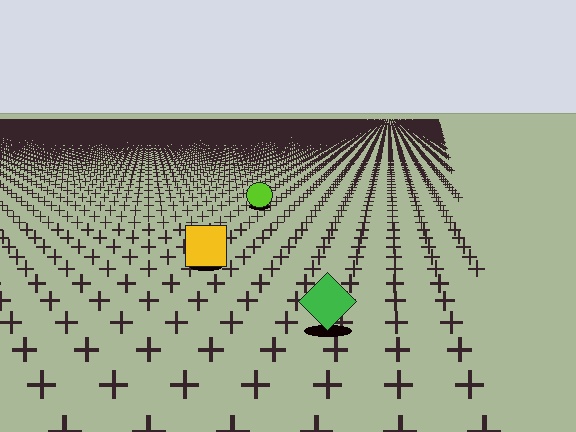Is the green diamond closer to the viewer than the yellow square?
Yes. The green diamond is closer — you can tell from the texture gradient: the ground texture is coarser near it.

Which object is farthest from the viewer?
The lime circle is farthest from the viewer. It appears smaller and the ground texture around it is denser.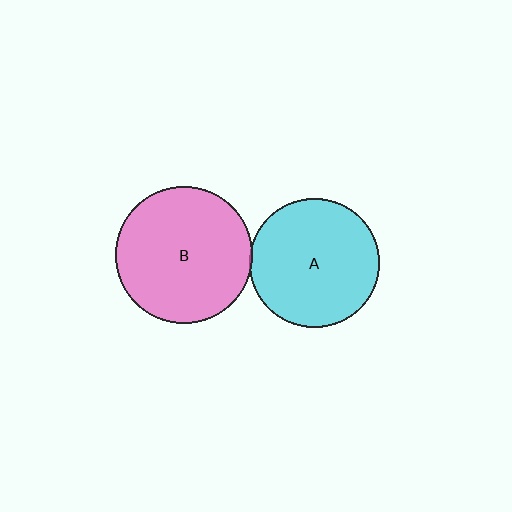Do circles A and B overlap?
Yes.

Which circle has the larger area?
Circle B (pink).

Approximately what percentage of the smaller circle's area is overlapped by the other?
Approximately 5%.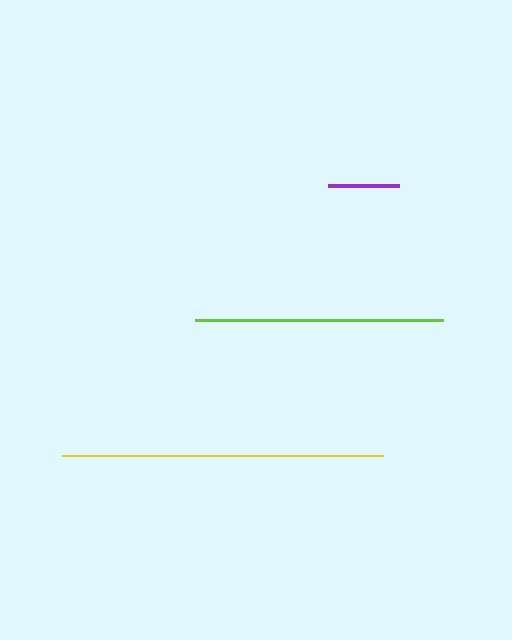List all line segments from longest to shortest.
From longest to shortest: yellow, lime, purple.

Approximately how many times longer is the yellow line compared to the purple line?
The yellow line is approximately 4.5 times the length of the purple line.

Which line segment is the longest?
The yellow line is the longest at approximately 321 pixels.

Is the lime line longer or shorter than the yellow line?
The yellow line is longer than the lime line.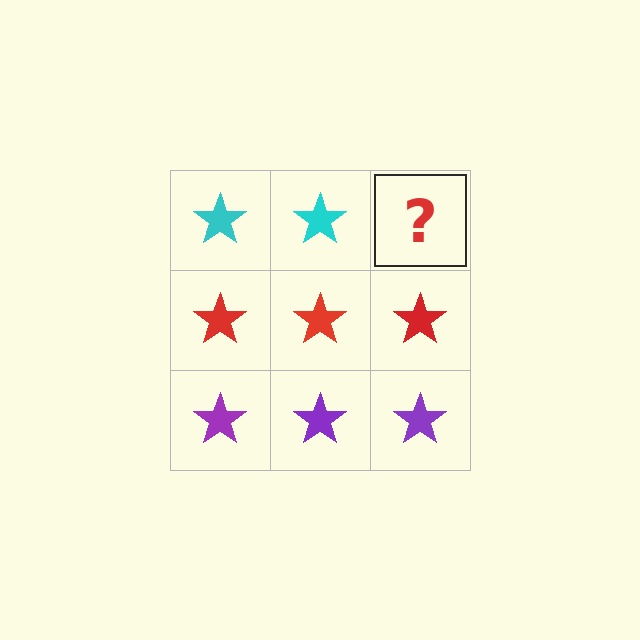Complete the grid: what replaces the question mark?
The question mark should be replaced with a cyan star.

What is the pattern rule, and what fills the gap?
The rule is that each row has a consistent color. The gap should be filled with a cyan star.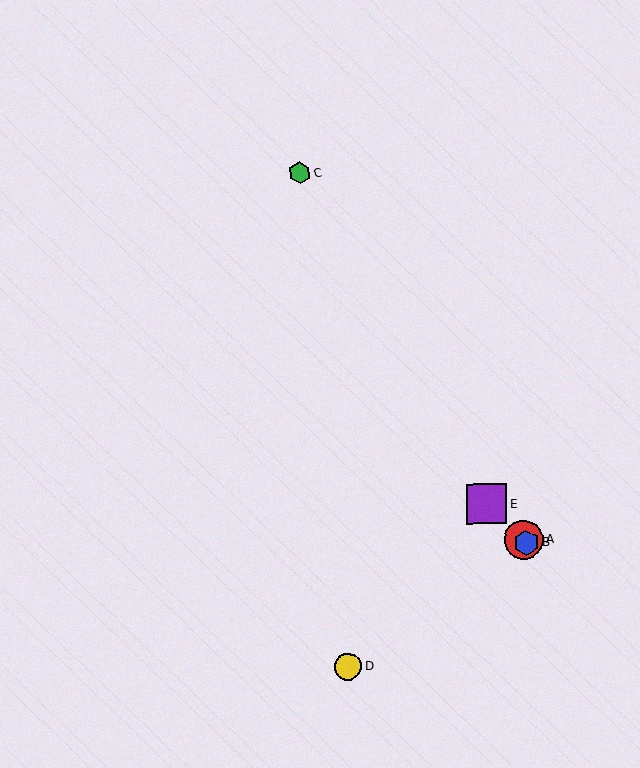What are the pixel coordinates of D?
Object D is at (348, 667).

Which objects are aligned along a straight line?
Objects A, B, E are aligned along a straight line.